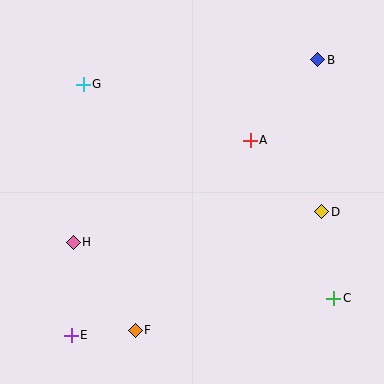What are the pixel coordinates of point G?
Point G is at (83, 84).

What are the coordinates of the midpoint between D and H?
The midpoint between D and H is at (198, 227).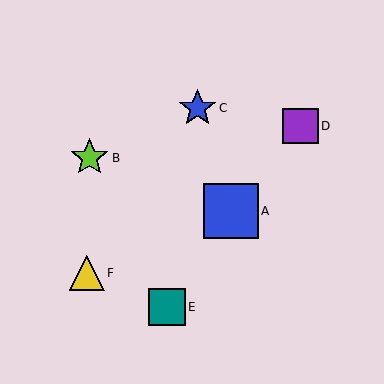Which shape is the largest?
The blue square (labeled A) is the largest.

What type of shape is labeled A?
Shape A is a blue square.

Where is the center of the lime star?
The center of the lime star is at (90, 158).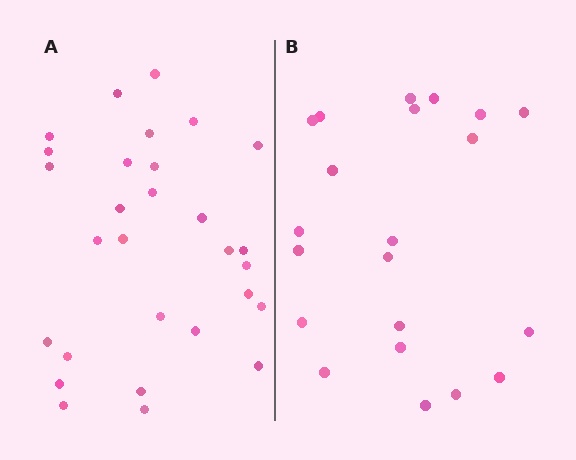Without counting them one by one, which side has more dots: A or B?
Region A (the left region) has more dots.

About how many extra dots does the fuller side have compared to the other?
Region A has roughly 8 or so more dots than region B.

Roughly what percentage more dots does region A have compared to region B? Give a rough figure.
About 40% more.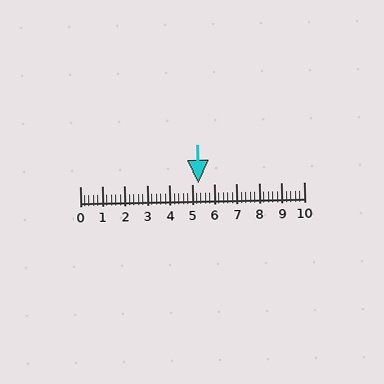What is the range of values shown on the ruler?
The ruler shows values from 0 to 10.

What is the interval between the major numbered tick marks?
The major tick marks are spaced 1 units apart.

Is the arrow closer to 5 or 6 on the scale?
The arrow is closer to 5.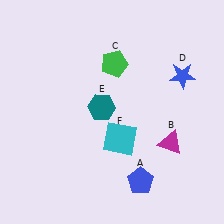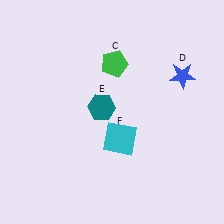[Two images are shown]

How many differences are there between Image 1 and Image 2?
There are 2 differences between the two images.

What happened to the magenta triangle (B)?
The magenta triangle (B) was removed in Image 2. It was in the bottom-right area of Image 1.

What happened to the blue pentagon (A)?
The blue pentagon (A) was removed in Image 2. It was in the bottom-right area of Image 1.